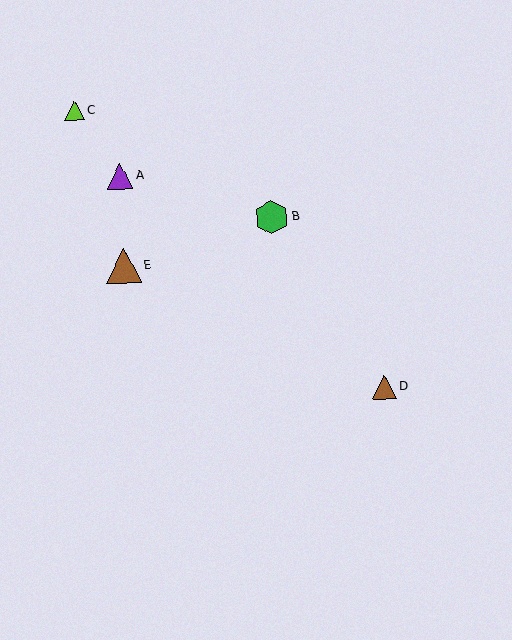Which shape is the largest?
The brown triangle (labeled E) is the largest.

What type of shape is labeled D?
Shape D is a brown triangle.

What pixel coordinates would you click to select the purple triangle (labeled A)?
Click at (120, 176) to select the purple triangle A.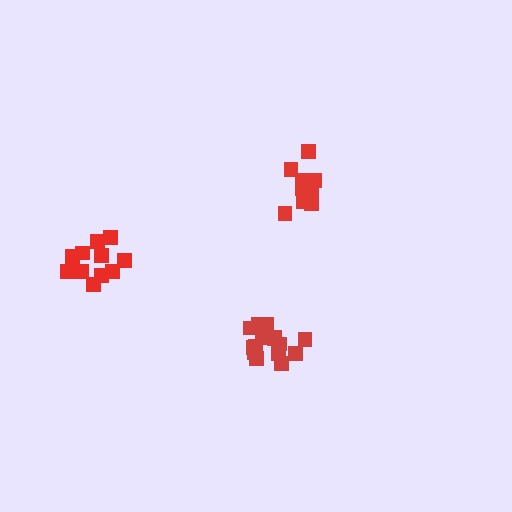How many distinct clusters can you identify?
There are 3 distinct clusters.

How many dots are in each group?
Group 1: 12 dots, Group 2: 12 dots, Group 3: 15 dots (39 total).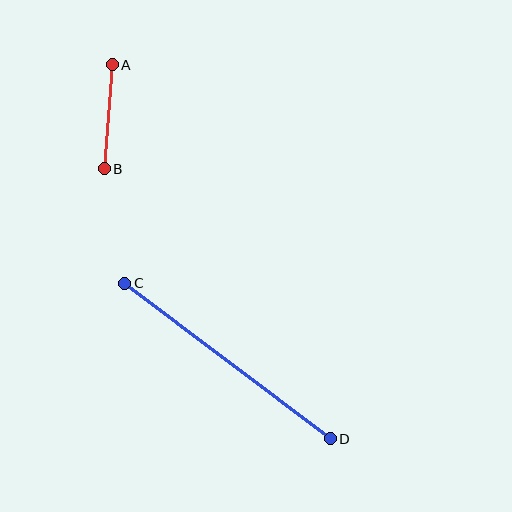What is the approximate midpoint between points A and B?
The midpoint is at approximately (108, 117) pixels.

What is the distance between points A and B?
The distance is approximately 104 pixels.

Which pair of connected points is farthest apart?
Points C and D are farthest apart.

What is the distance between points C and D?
The distance is approximately 258 pixels.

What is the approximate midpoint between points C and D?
The midpoint is at approximately (228, 361) pixels.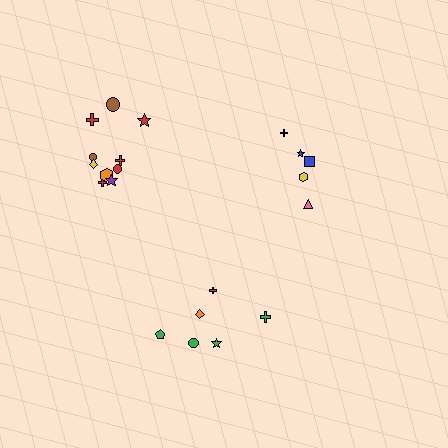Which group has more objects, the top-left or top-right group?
The top-left group.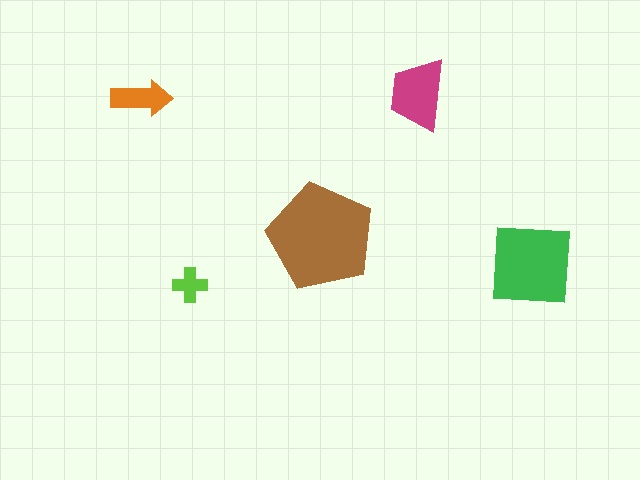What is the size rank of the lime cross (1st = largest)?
5th.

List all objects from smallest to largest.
The lime cross, the orange arrow, the magenta trapezoid, the green square, the brown pentagon.